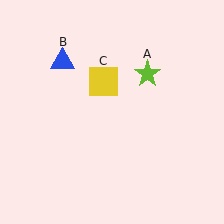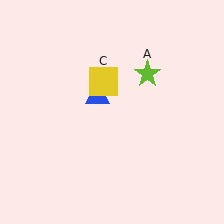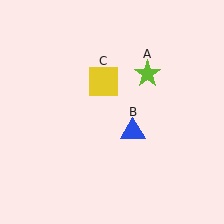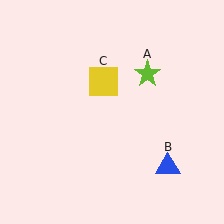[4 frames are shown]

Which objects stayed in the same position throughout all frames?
Lime star (object A) and yellow square (object C) remained stationary.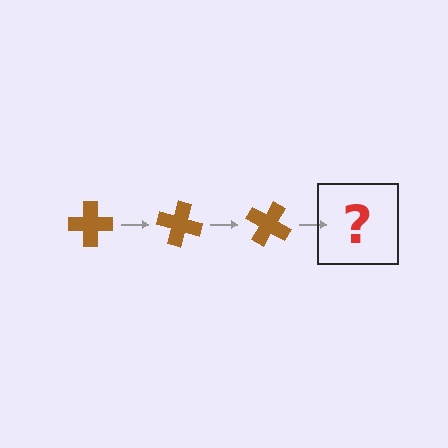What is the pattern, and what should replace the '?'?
The pattern is that the cross rotates 15 degrees each step. The '?' should be a brown cross rotated 45 degrees.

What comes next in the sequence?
The next element should be a brown cross rotated 45 degrees.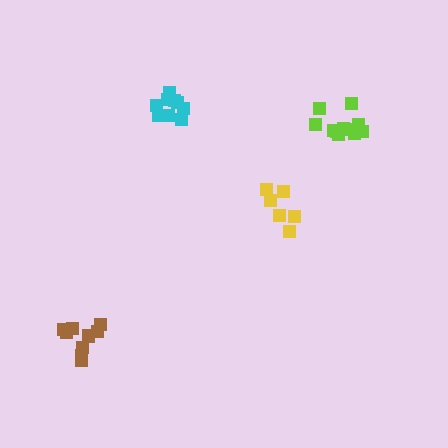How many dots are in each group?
Group 1: 12 dots, Group 2: 9 dots, Group 3: 6 dots, Group 4: 10 dots (37 total).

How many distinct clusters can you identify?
There are 4 distinct clusters.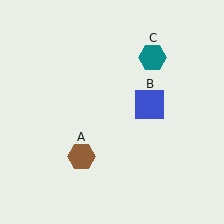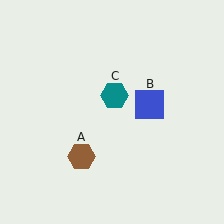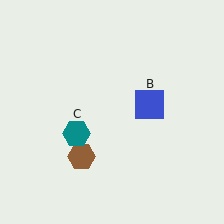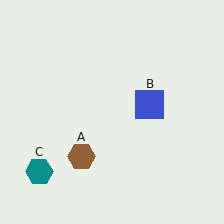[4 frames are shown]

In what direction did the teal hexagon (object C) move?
The teal hexagon (object C) moved down and to the left.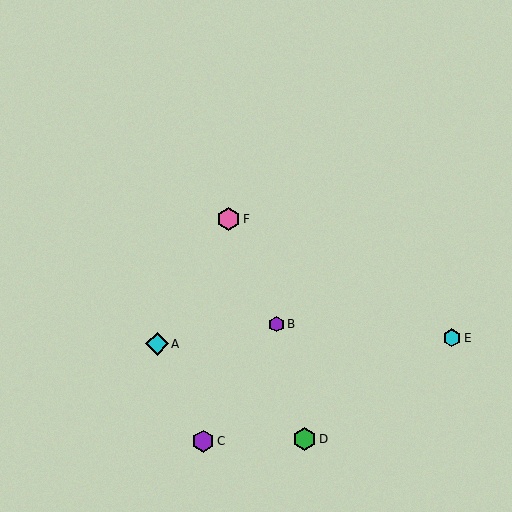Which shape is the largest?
The pink hexagon (labeled F) is the largest.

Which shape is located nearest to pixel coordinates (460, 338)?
The cyan hexagon (labeled E) at (452, 338) is nearest to that location.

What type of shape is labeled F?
Shape F is a pink hexagon.